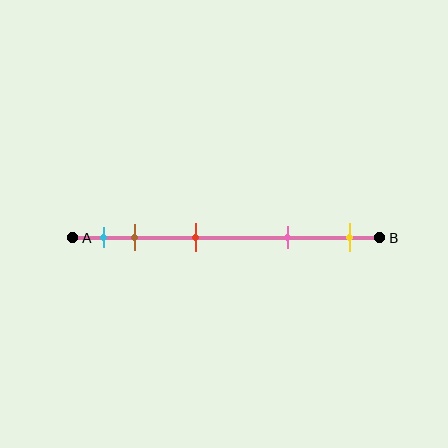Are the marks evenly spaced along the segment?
No, the marks are not evenly spaced.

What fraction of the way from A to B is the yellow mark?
The yellow mark is approximately 90% (0.9) of the way from A to B.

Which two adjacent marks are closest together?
The cyan and brown marks are the closest adjacent pair.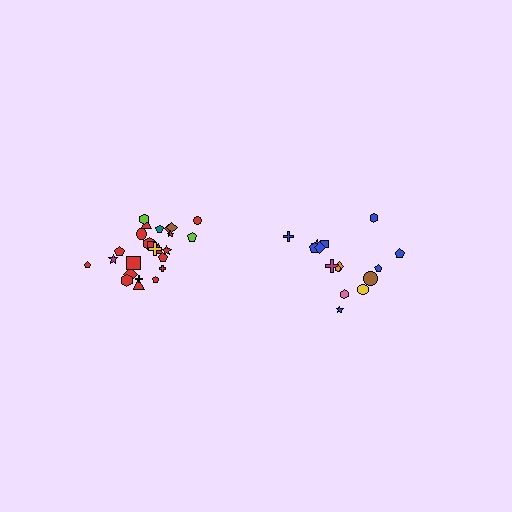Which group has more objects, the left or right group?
The left group.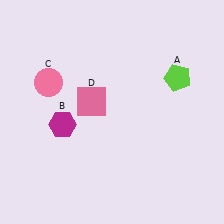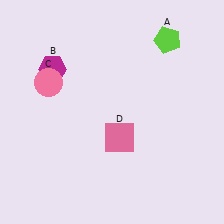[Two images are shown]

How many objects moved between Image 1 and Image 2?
3 objects moved between the two images.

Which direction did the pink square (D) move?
The pink square (D) moved down.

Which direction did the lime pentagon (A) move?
The lime pentagon (A) moved up.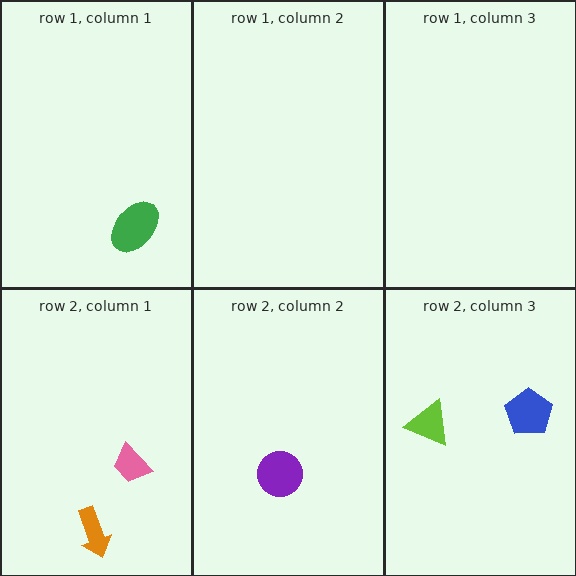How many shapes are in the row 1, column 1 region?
1.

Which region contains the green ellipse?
The row 1, column 1 region.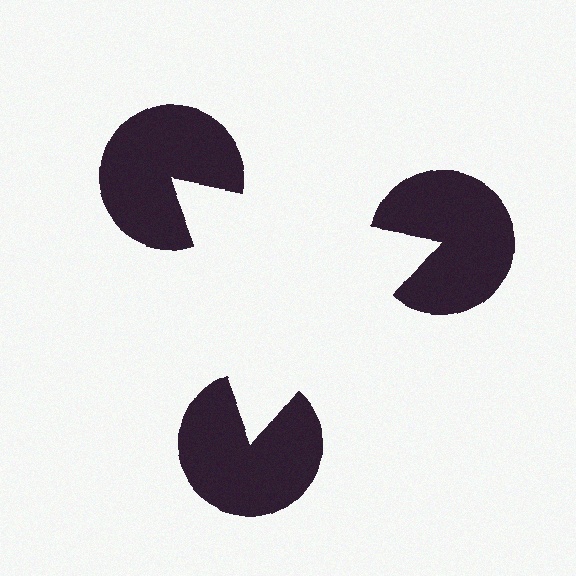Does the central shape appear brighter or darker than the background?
It typically appears slightly brighter than the background, even though no actual brightness change is drawn.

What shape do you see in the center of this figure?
An illusory triangle — its edges are inferred from the aligned wedge cuts in the pac-man discs, not physically drawn.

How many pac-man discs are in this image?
There are 3 — one at each vertex of the illusory triangle.